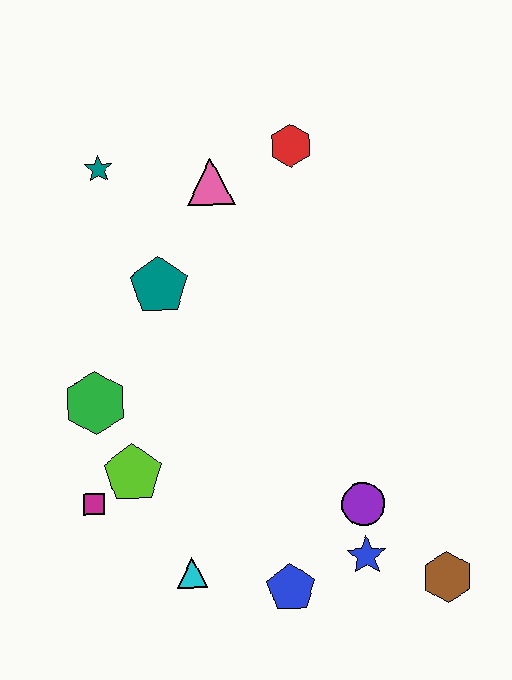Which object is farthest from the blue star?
The teal star is farthest from the blue star.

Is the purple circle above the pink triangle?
No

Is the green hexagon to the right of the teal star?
No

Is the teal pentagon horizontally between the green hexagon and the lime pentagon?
No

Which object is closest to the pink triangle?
The red hexagon is closest to the pink triangle.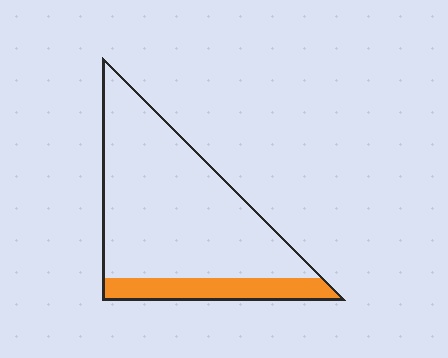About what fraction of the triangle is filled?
About one sixth (1/6).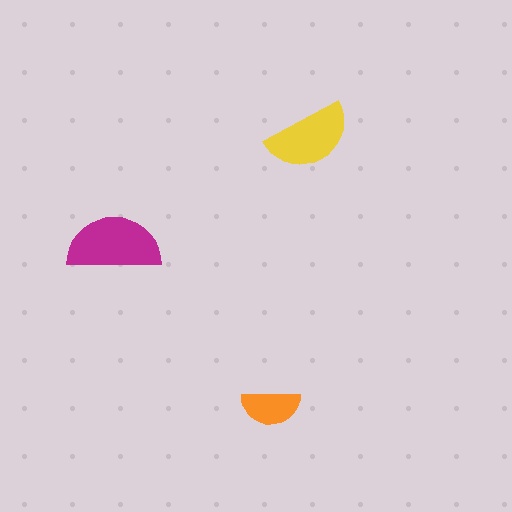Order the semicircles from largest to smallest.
the magenta one, the yellow one, the orange one.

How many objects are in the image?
There are 3 objects in the image.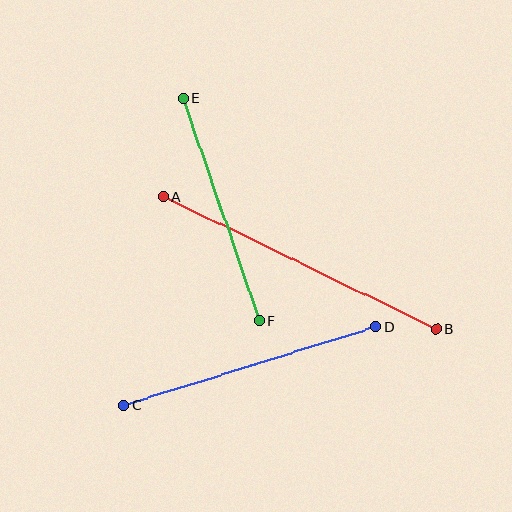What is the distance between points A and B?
The distance is approximately 303 pixels.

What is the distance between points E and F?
The distance is approximately 235 pixels.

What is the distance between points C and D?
The distance is approximately 264 pixels.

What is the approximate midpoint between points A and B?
The midpoint is at approximately (300, 263) pixels.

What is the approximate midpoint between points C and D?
The midpoint is at approximately (250, 366) pixels.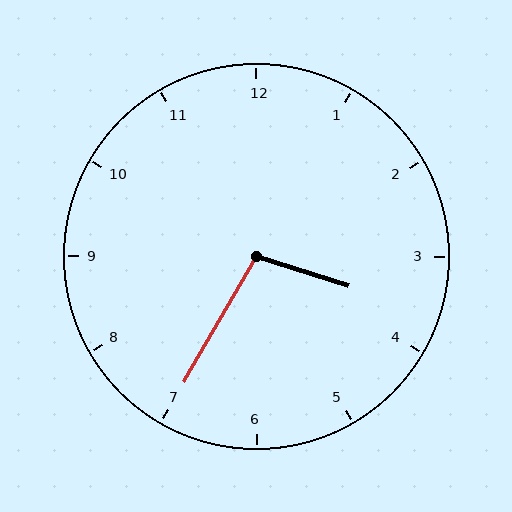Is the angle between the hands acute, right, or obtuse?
It is obtuse.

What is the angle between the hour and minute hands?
Approximately 102 degrees.